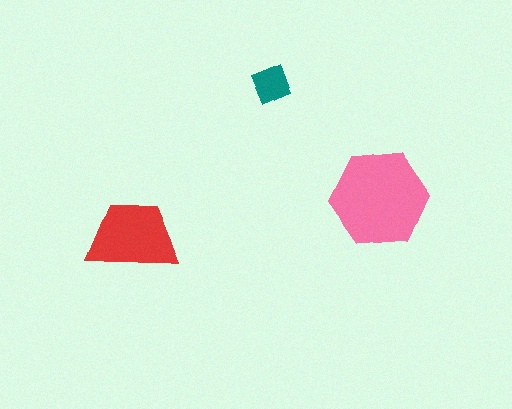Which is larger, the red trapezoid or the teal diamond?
The red trapezoid.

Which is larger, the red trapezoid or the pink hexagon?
The pink hexagon.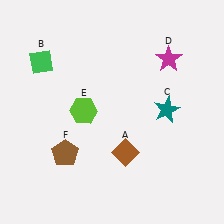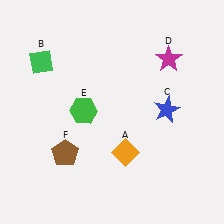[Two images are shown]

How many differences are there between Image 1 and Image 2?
There are 3 differences between the two images.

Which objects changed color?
A changed from brown to orange. C changed from teal to blue. E changed from lime to green.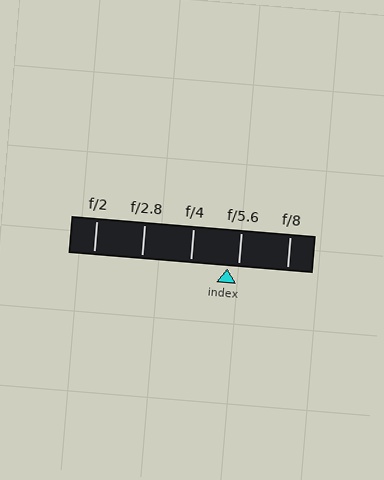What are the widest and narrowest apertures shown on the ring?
The widest aperture shown is f/2 and the narrowest is f/8.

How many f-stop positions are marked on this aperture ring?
There are 5 f-stop positions marked.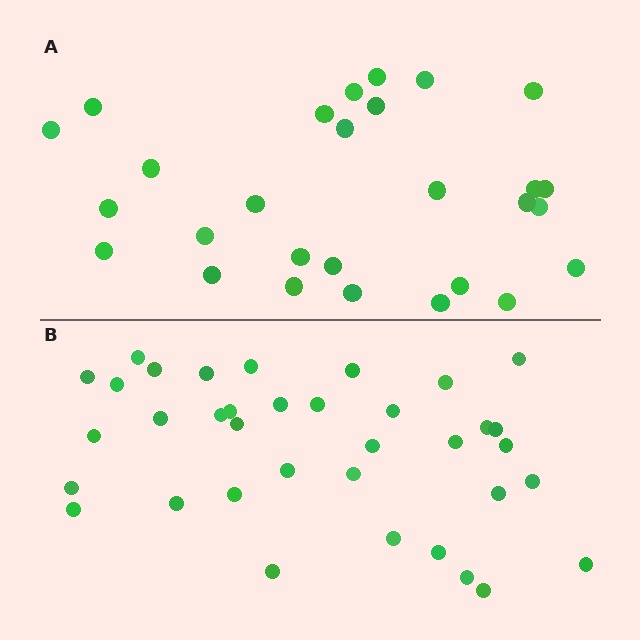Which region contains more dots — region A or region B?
Region B (the bottom region) has more dots.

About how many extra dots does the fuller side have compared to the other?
Region B has roughly 8 or so more dots than region A.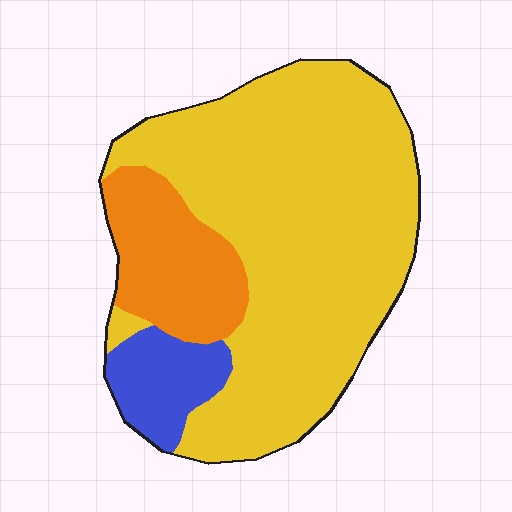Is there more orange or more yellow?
Yellow.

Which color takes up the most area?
Yellow, at roughly 70%.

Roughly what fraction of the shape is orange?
Orange covers about 20% of the shape.